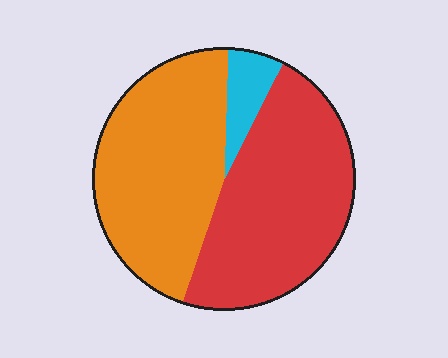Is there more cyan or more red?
Red.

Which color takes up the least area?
Cyan, at roughly 5%.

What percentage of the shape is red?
Red takes up about one half (1/2) of the shape.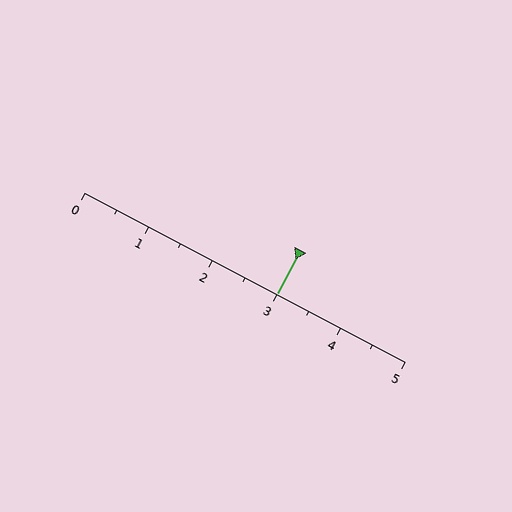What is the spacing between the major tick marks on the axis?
The major ticks are spaced 1 apart.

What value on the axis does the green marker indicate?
The marker indicates approximately 3.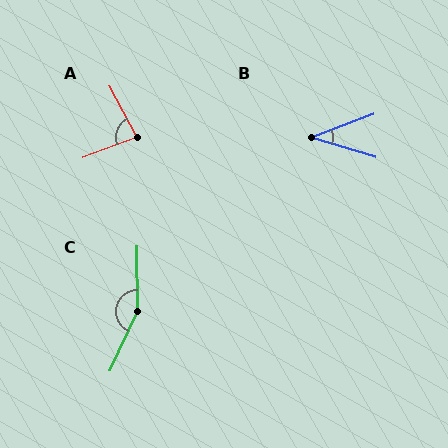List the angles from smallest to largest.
B (38°), A (83°), C (155°).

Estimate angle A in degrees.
Approximately 83 degrees.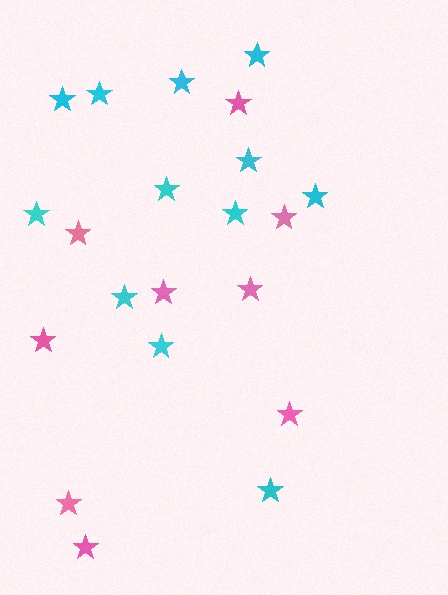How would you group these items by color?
There are 2 groups: one group of pink stars (9) and one group of cyan stars (12).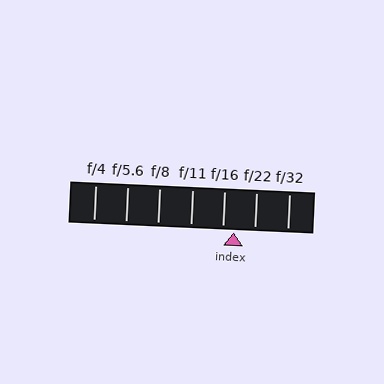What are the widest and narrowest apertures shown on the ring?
The widest aperture shown is f/4 and the narrowest is f/32.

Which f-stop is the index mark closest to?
The index mark is closest to f/16.